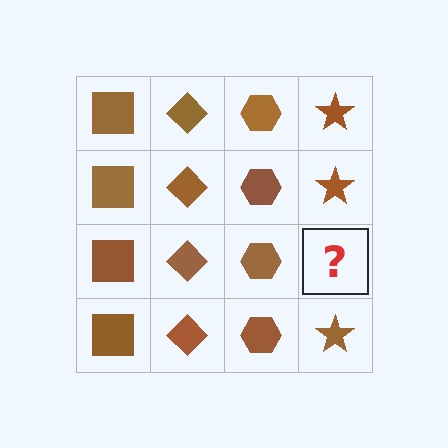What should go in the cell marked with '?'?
The missing cell should contain a brown star.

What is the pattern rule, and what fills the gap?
The rule is that each column has a consistent shape. The gap should be filled with a brown star.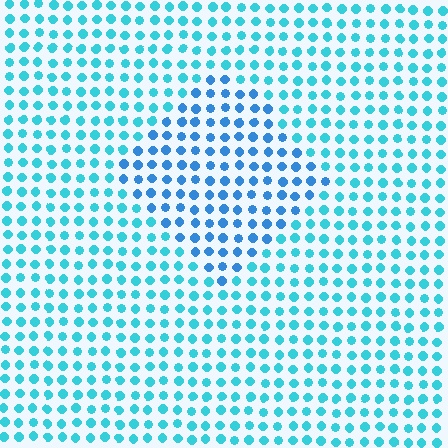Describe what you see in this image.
The image is filled with small cyan elements in a uniform arrangement. A diamond-shaped region is visible where the elements are tinted to a slightly different hue, forming a subtle color boundary.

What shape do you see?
I see a diamond.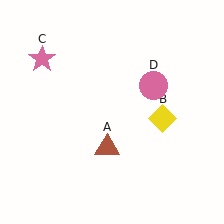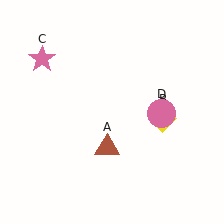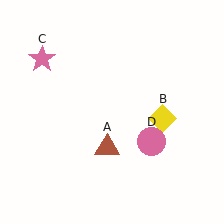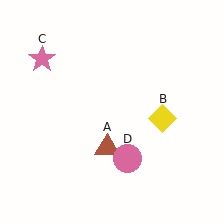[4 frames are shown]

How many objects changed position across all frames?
1 object changed position: pink circle (object D).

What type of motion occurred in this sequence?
The pink circle (object D) rotated clockwise around the center of the scene.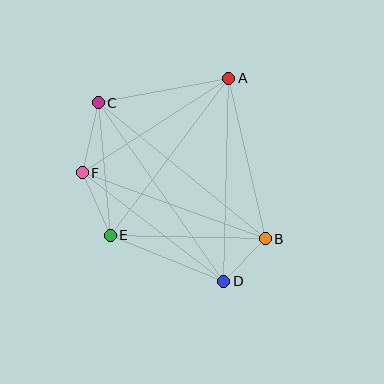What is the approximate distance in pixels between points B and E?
The distance between B and E is approximately 155 pixels.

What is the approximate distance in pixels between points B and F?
The distance between B and F is approximately 195 pixels.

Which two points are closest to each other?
Points B and D are closest to each other.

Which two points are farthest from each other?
Points C and D are farthest from each other.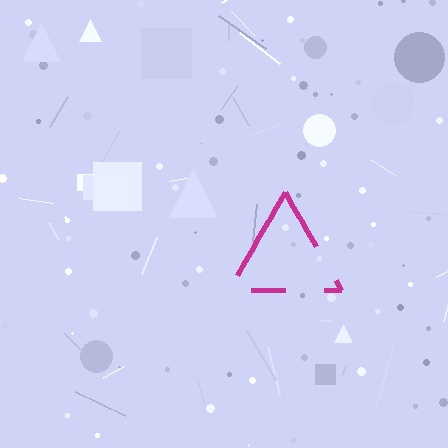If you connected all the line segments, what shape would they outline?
They would outline a triangle.